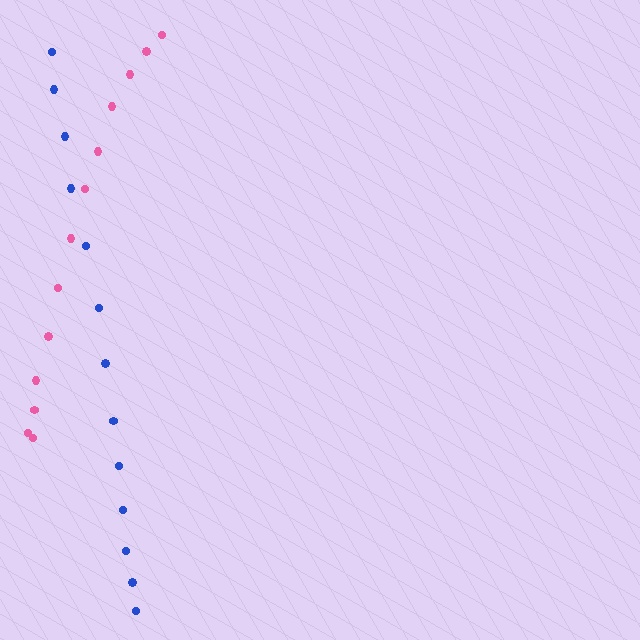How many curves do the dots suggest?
There are 2 distinct paths.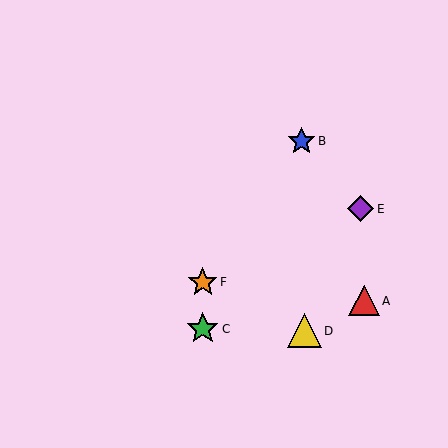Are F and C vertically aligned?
Yes, both are at x≈203.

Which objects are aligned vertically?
Objects C, F are aligned vertically.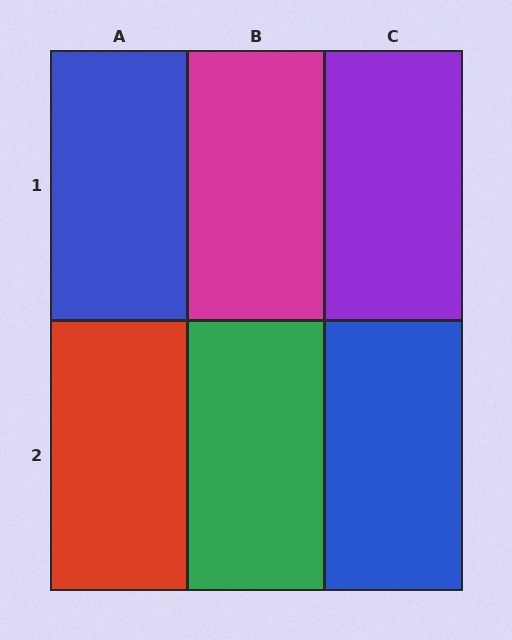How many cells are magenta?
1 cell is magenta.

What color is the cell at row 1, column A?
Blue.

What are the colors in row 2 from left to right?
Red, green, blue.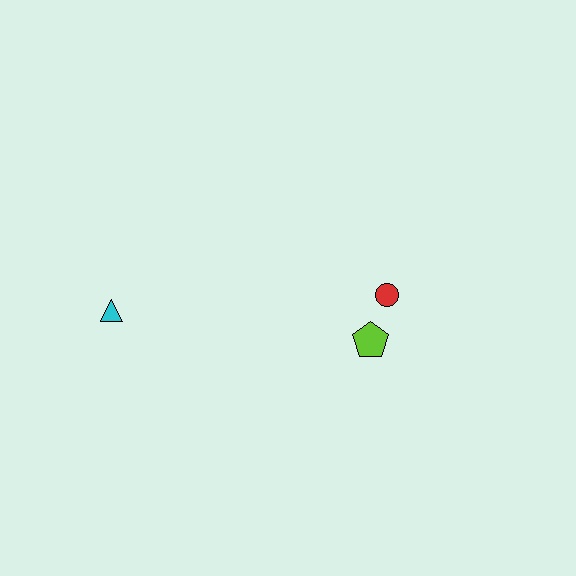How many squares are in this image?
There are no squares.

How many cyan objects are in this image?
There is 1 cyan object.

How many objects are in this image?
There are 3 objects.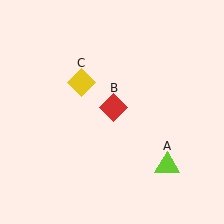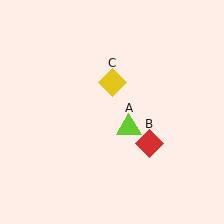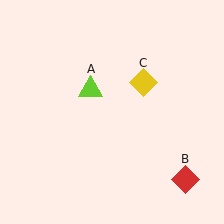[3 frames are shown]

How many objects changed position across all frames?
3 objects changed position: lime triangle (object A), red diamond (object B), yellow diamond (object C).